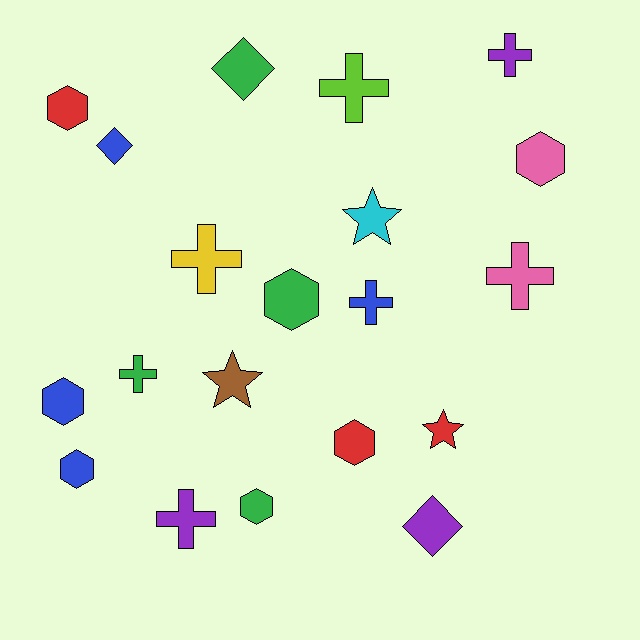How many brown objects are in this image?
There is 1 brown object.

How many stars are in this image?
There are 3 stars.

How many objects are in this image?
There are 20 objects.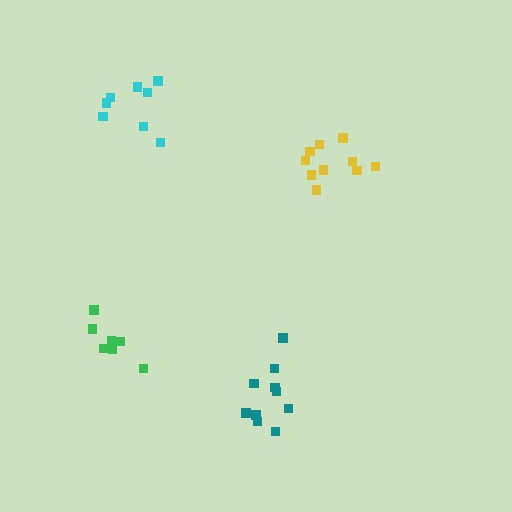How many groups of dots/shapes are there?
There are 4 groups.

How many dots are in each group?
Group 1: 10 dots, Group 2: 8 dots, Group 3: 10 dots, Group 4: 7 dots (35 total).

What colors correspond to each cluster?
The clusters are colored: yellow, cyan, teal, green.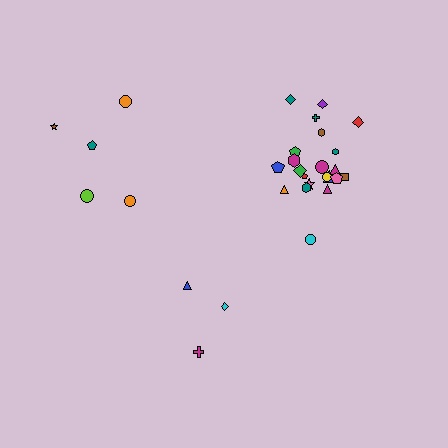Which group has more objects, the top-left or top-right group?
The top-right group.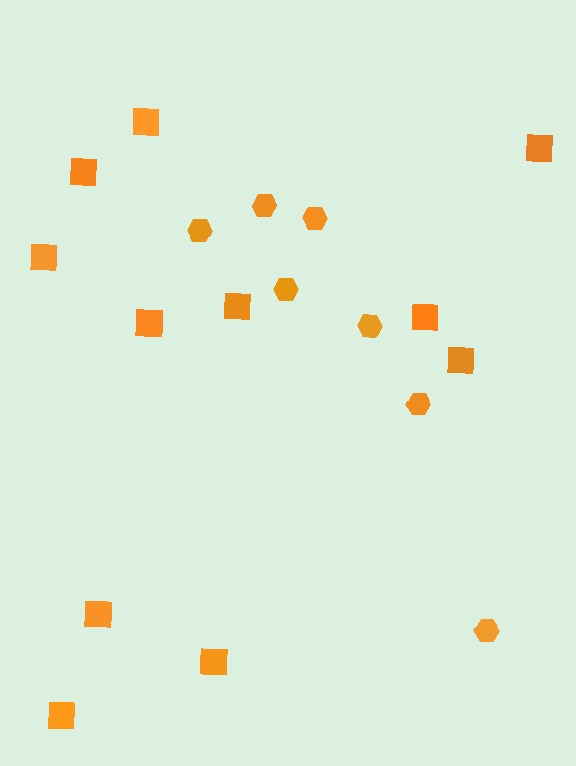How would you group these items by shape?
There are 2 groups: one group of squares (11) and one group of hexagons (7).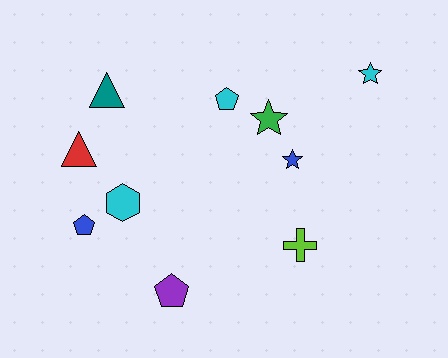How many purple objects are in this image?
There is 1 purple object.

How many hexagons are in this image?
There is 1 hexagon.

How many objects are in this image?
There are 10 objects.